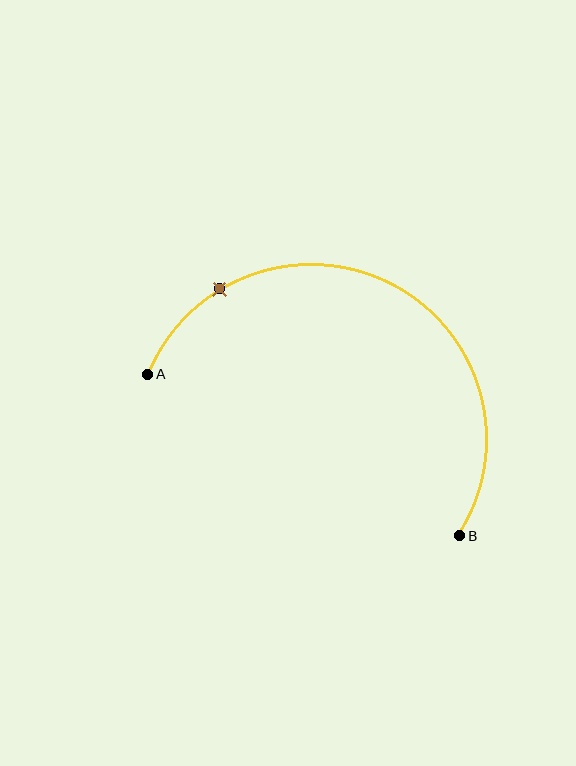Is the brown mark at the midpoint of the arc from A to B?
No. The brown mark lies on the arc but is closer to endpoint A. The arc midpoint would be at the point on the curve equidistant along the arc from both A and B.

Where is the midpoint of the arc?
The arc midpoint is the point on the curve farthest from the straight line joining A and B. It sits above that line.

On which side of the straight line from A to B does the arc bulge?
The arc bulges above the straight line connecting A and B.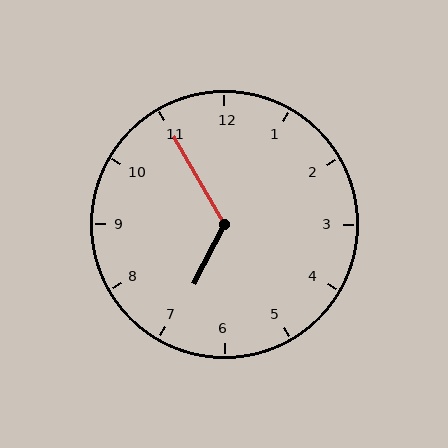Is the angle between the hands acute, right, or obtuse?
It is obtuse.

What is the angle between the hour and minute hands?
Approximately 122 degrees.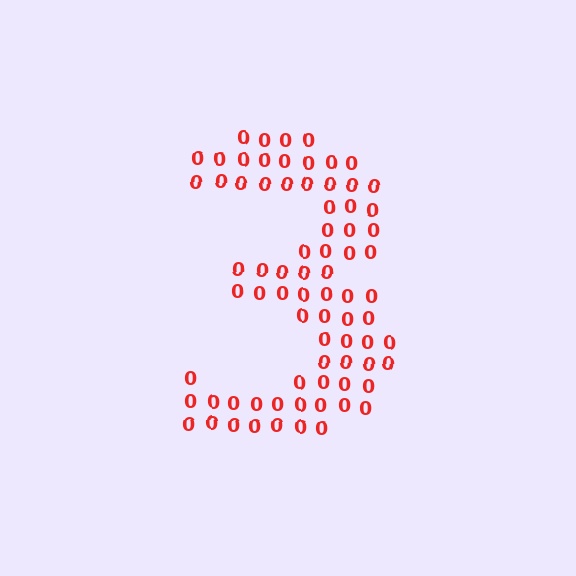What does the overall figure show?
The overall figure shows the digit 3.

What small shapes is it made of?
It is made of small digit 0's.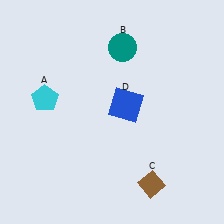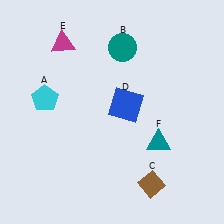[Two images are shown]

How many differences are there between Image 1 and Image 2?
There are 2 differences between the two images.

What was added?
A magenta triangle (E), a teal triangle (F) were added in Image 2.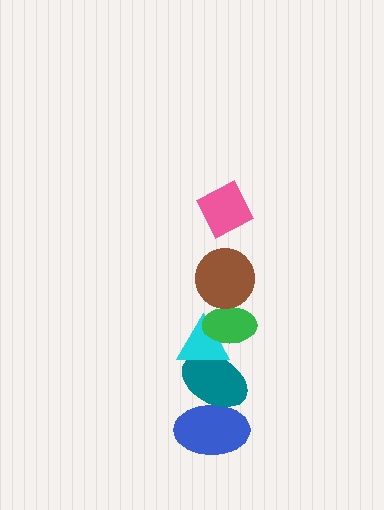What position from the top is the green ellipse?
The green ellipse is 3rd from the top.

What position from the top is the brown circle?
The brown circle is 2nd from the top.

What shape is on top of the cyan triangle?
The green ellipse is on top of the cyan triangle.